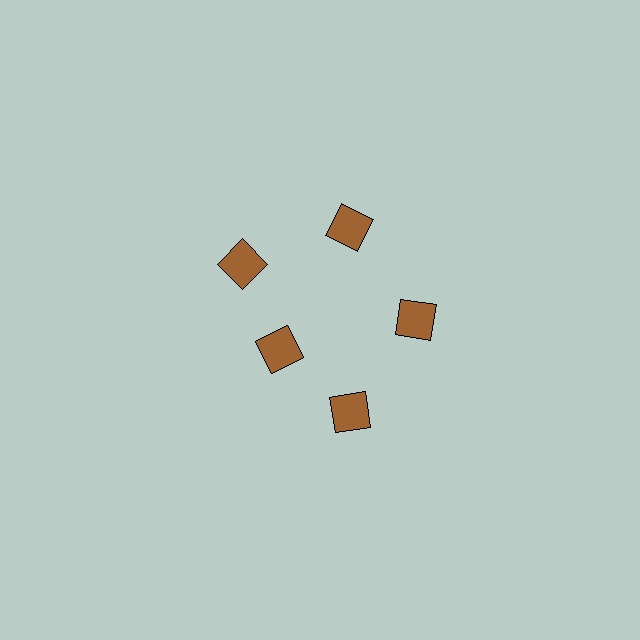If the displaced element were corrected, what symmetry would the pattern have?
It would have 5-fold rotational symmetry — the pattern would map onto itself every 72 degrees.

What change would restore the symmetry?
The symmetry would be restored by moving it outward, back onto the ring so that all 5 squares sit at equal angles and equal distance from the center.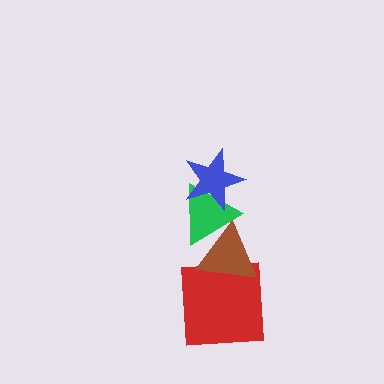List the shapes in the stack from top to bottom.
From top to bottom: the blue star, the green triangle, the brown triangle, the red square.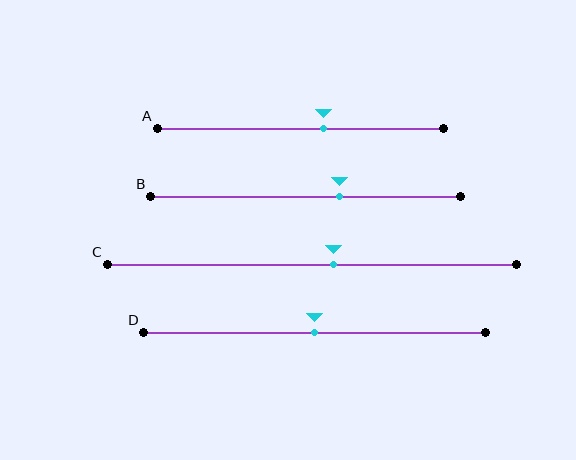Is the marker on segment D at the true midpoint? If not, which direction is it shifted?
Yes, the marker on segment D is at the true midpoint.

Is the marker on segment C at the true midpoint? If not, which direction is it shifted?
No, the marker on segment C is shifted to the right by about 5% of the segment length.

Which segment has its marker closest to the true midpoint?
Segment D has its marker closest to the true midpoint.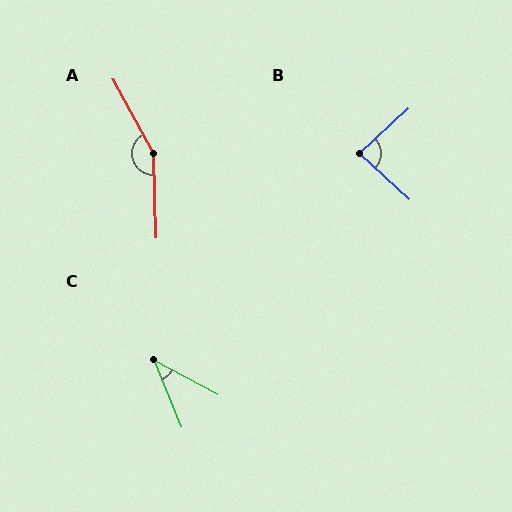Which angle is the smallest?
C, at approximately 40 degrees.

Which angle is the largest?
A, at approximately 153 degrees.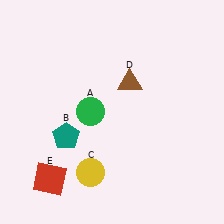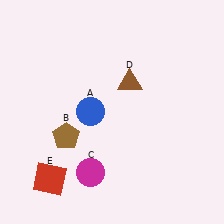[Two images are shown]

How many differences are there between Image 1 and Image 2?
There are 3 differences between the two images.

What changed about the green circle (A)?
In Image 1, A is green. In Image 2, it changed to blue.